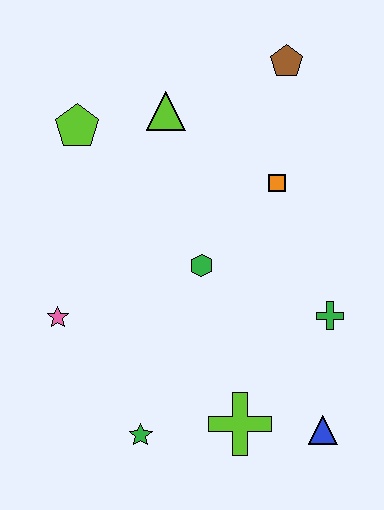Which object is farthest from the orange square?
The green star is farthest from the orange square.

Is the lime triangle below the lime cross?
No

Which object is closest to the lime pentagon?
The lime triangle is closest to the lime pentagon.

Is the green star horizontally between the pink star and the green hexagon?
Yes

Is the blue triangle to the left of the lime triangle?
No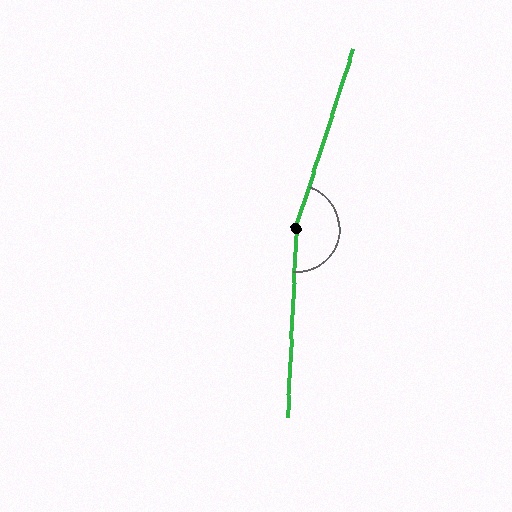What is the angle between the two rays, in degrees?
Approximately 165 degrees.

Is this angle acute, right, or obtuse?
It is obtuse.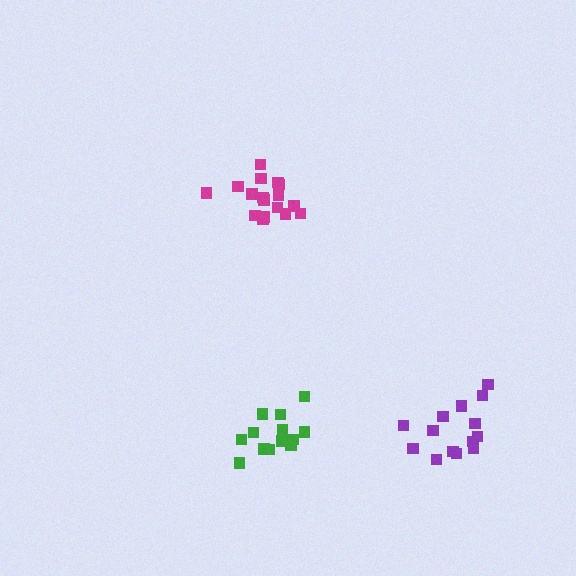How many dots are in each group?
Group 1: 17 dots, Group 2: 13 dots, Group 3: 14 dots (44 total).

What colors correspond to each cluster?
The clusters are colored: magenta, green, purple.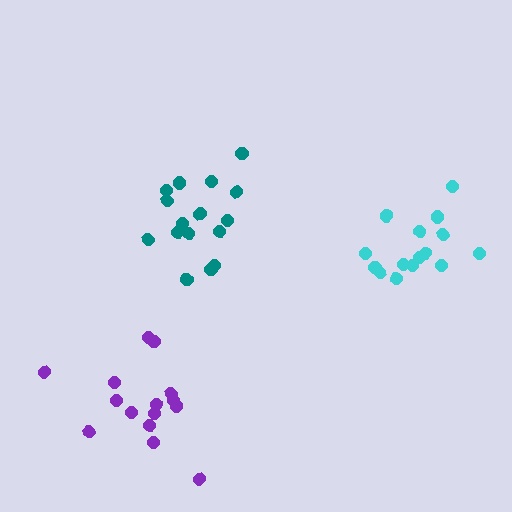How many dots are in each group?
Group 1: 16 dots, Group 2: 15 dots, Group 3: 15 dots (46 total).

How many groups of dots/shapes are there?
There are 3 groups.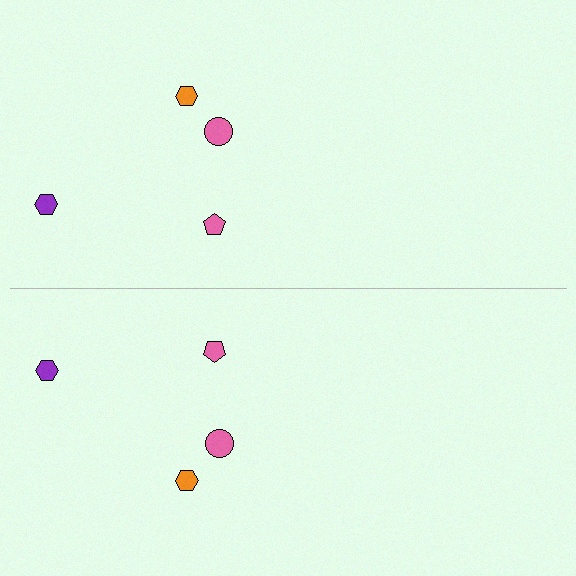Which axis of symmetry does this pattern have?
The pattern has a horizontal axis of symmetry running through the center of the image.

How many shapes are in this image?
There are 8 shapes in this image.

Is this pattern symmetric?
Yes, this pattern has bilateral (reflection) symmetry.